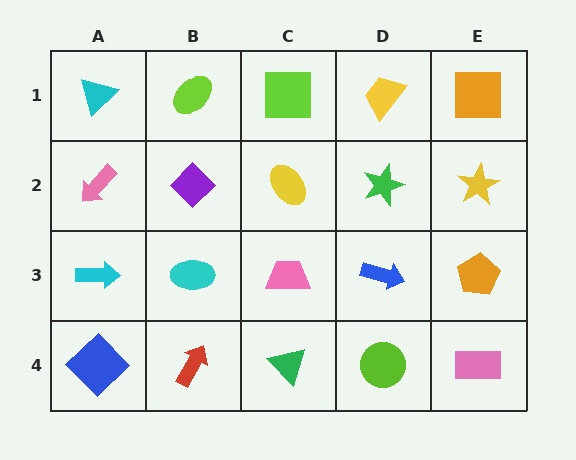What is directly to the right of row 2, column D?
A yellow star.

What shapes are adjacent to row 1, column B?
A purple diamond (row 2, column B), a cyan triangle (row 1, column A), a lime square (row 1, column C).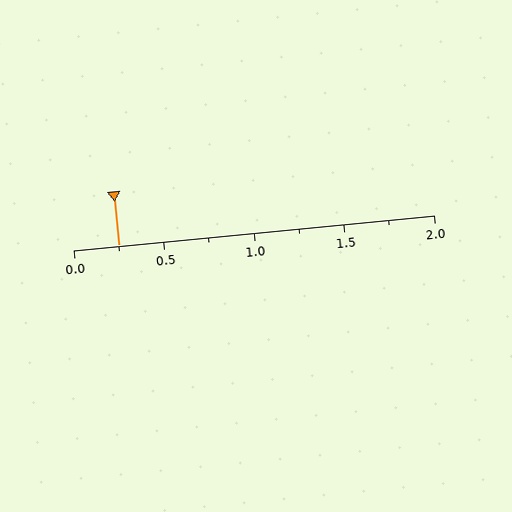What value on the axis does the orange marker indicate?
The marker indicates approximately 0.25.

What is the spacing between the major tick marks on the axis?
The major ticks are spaced 0.5 apart.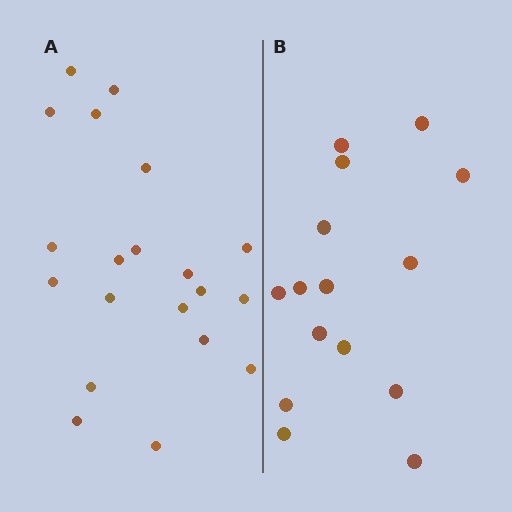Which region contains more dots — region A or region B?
Region A (the left region) has more dots.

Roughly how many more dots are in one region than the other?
Region A has about 5 more dots than region B.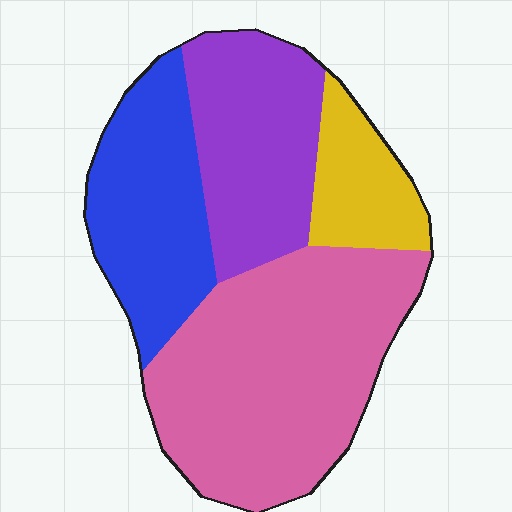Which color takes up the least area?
Yellow, at roughly 10%.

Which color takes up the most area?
Pink, at roughly 45%.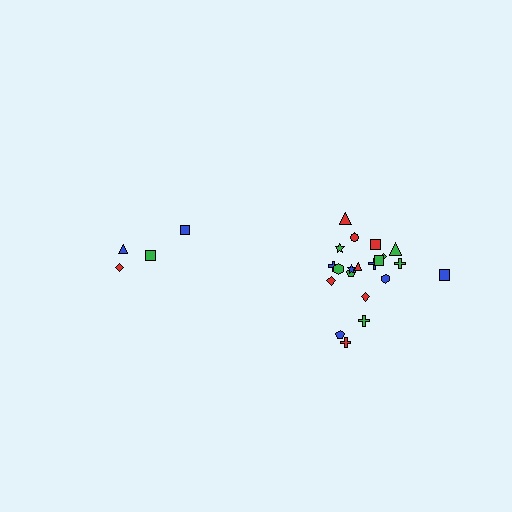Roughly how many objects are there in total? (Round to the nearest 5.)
Roughly 25 objects in total.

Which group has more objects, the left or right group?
The right group.